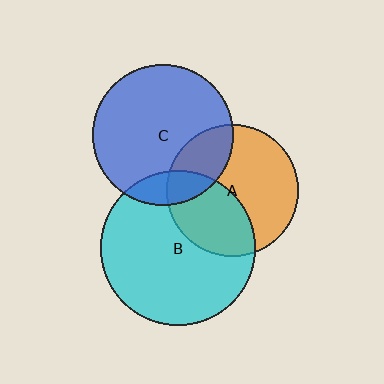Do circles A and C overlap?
Yes.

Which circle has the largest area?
Circle B (cyan).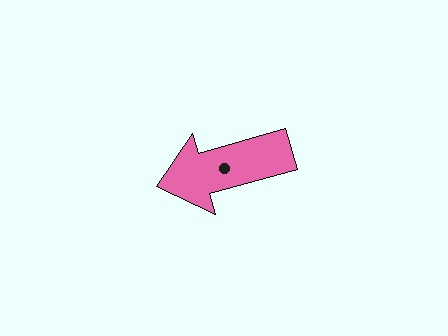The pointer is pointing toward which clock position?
Roughly 8 o'clock.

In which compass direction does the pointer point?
West.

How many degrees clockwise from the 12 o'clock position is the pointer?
Approximately 254 degrees.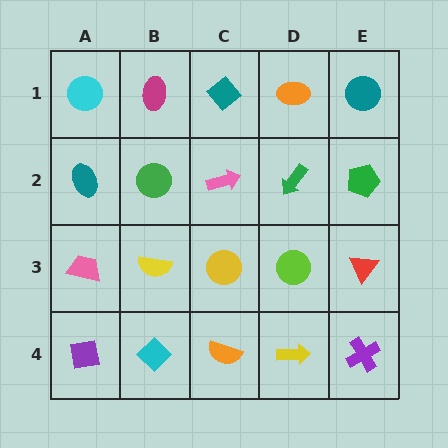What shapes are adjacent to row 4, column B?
A yellow semicircle (row 3, column B), a purple square (row 4, column A), an orange semicircle (row 4, column C).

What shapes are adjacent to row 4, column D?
A lime circle (row 3, column D), an orange semicircle (row 4, column C), a purple cross (row 4, column E).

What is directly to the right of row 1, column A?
A magenta ellipse.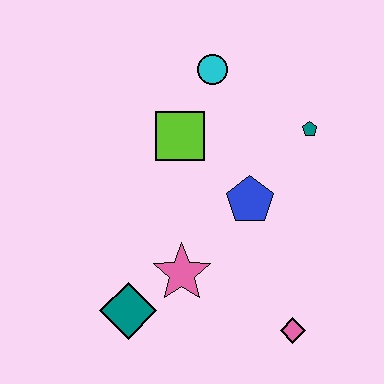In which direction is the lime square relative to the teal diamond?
The lime square is above the teal diamond.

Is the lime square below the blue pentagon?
No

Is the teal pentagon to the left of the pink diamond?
No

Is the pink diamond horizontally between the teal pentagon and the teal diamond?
Yes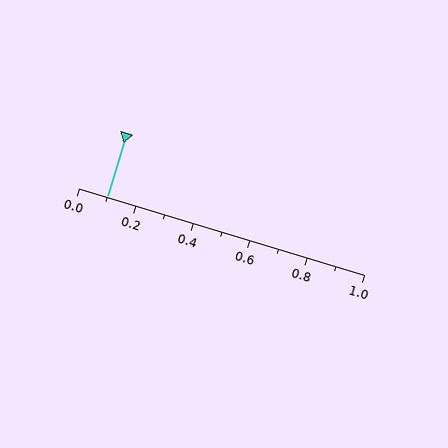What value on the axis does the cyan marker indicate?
The marker indicates approximately 0.1.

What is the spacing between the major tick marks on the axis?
The major ticks are spaced 0.2 apart.